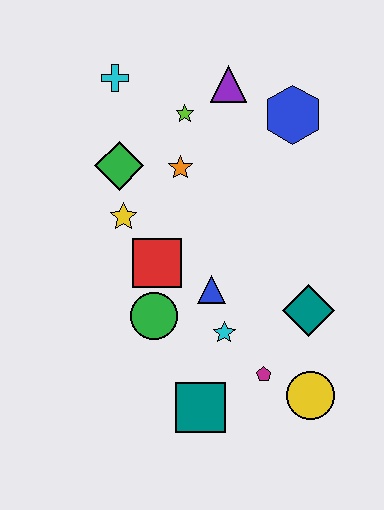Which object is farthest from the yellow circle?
The cyan cross is farthest from the yellow circle.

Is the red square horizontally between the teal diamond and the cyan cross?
Yes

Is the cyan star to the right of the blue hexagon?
No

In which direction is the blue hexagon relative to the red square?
The blue hexagon is above the red square.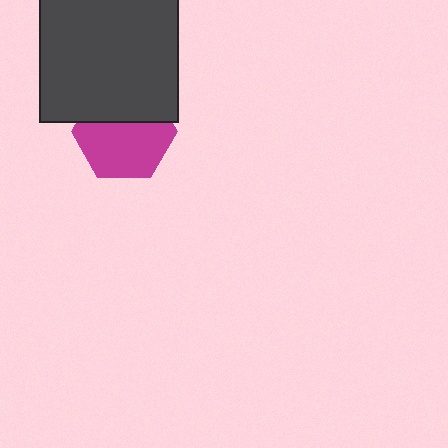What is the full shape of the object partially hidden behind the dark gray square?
The partially hidden object is a magenta hexagon.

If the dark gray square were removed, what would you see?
You would see the complete magenta hexagon.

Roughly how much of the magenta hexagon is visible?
About half of it is visible (roughly 61%).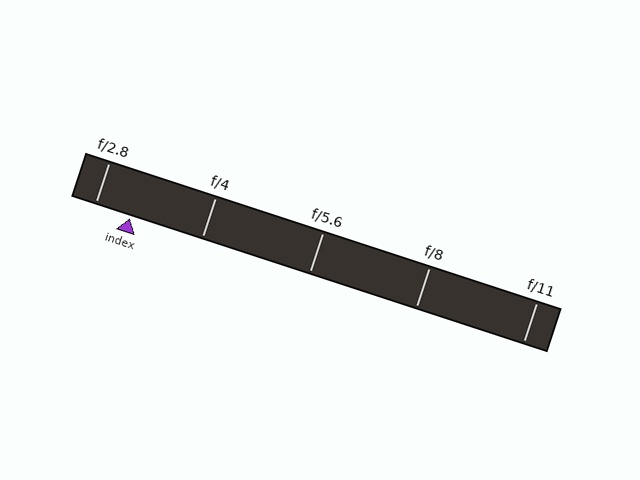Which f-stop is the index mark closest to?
The index mark is closest to f/2.8.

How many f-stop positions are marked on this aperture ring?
There are 5 f-stop positions marked.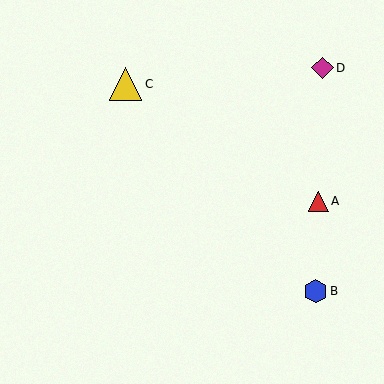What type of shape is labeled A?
Shape A is a red triangle.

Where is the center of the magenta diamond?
The center of the magenta diamond is at (322, 68).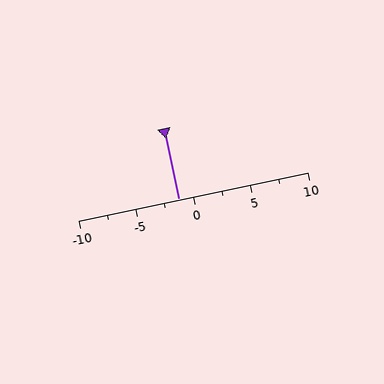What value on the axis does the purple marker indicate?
The marker indicates approximately -1.2.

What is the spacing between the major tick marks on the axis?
The major ticks are spaced 5 apart.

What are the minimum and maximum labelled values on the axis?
The axis runs from -10 to 10.